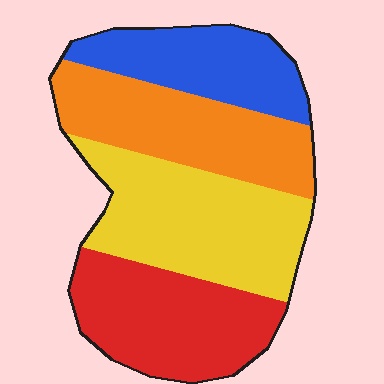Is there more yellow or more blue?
Yellow.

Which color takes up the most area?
Yellow, at roughly 30%.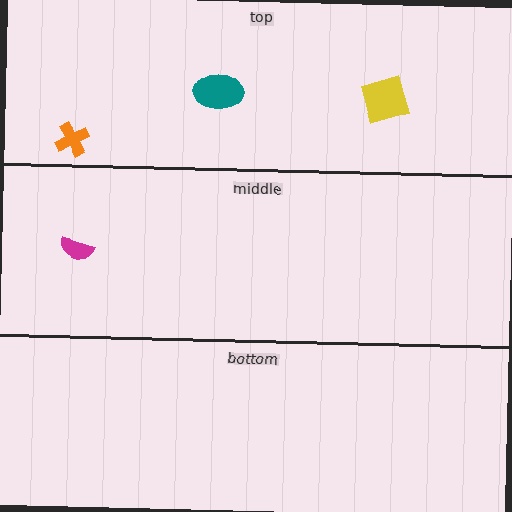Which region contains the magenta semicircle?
The middle region.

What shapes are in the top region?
The orange cross, the yellow diamond, the teal ellipse.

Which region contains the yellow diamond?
The top region.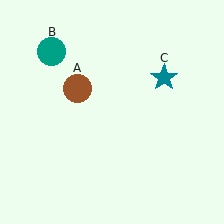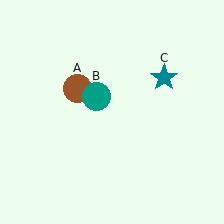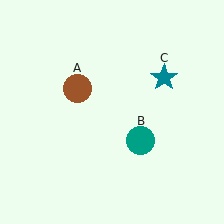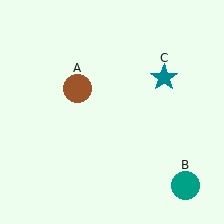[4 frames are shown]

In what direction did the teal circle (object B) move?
The teal circle (object B) moved down and to the right.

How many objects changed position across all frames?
1 object changed position: teal circle (object B).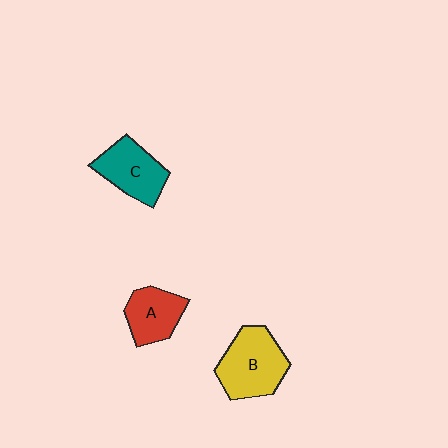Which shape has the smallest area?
Shape A (red).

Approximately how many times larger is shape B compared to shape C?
Approximately 1.3 times.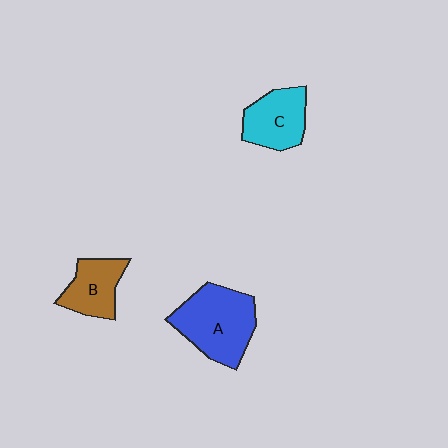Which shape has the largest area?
Shape A (blue).